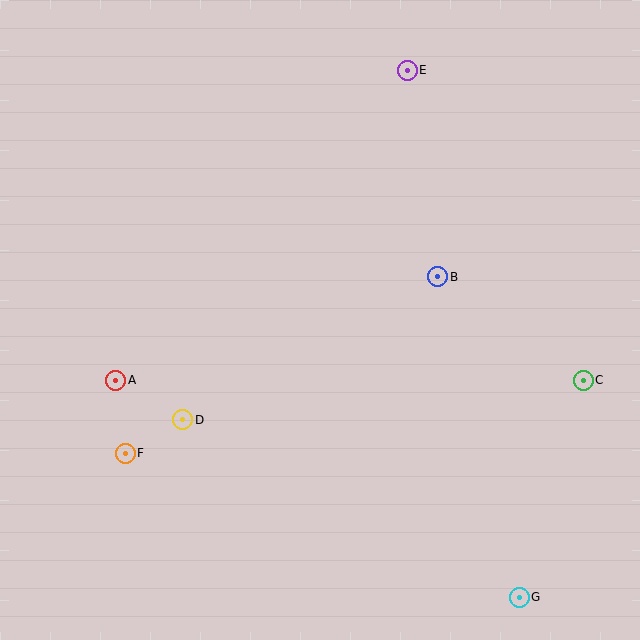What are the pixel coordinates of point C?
Point C is at (583, 380).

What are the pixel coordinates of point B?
Point B is at (438, 277).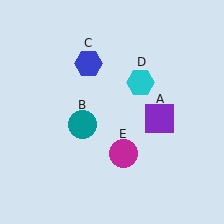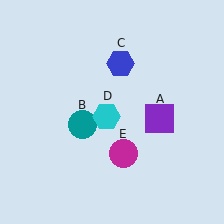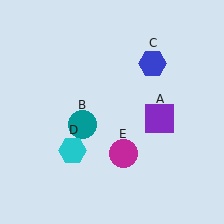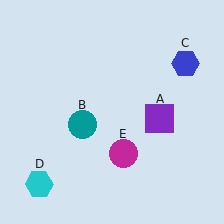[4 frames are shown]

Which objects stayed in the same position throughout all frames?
Purple square (object A) and teal circle (object B) and magenta circle (object E) remained stationary.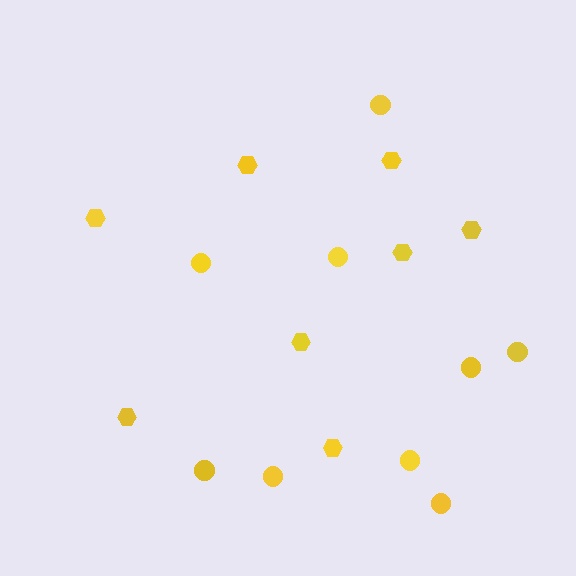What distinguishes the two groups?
There are 2 groups: one group of hexagons (8) and one group of circles (9).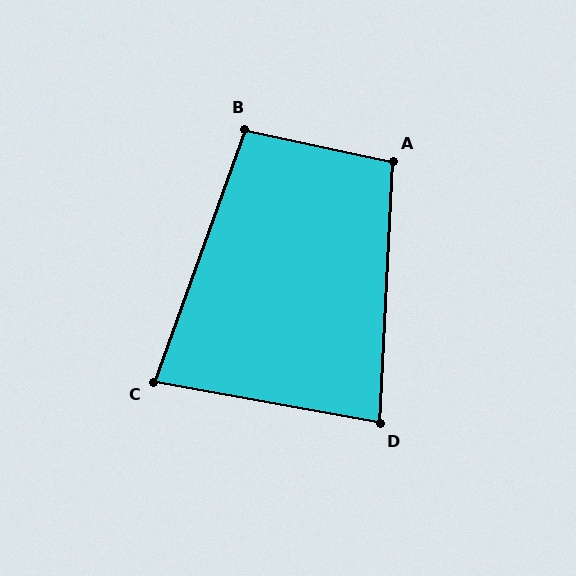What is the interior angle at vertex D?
Approximately 82 degrees (acute).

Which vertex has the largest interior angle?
A, at approximately 99 degrees.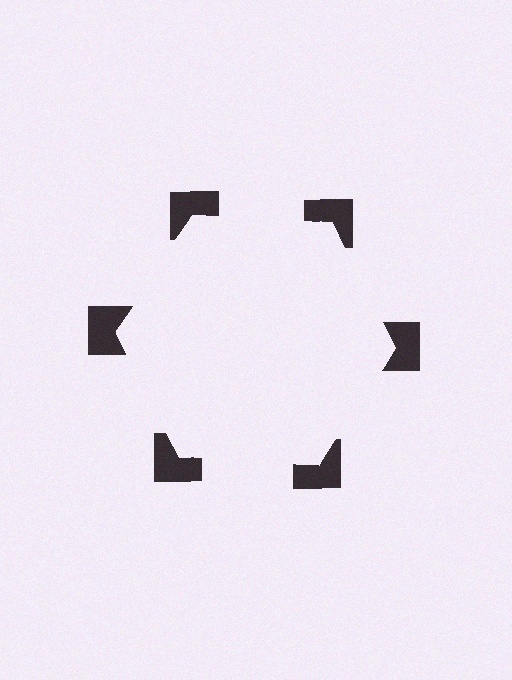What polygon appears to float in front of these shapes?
An illusory hexagon — its edges are inferred from the aligned wedge cuts in the notched squares, not physically drawn.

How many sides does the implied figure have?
6 sides.